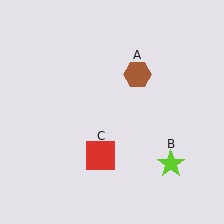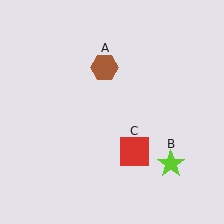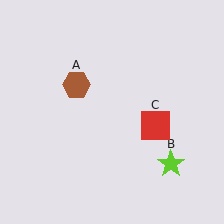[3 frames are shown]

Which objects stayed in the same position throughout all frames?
Lime star (object B) remained stationary.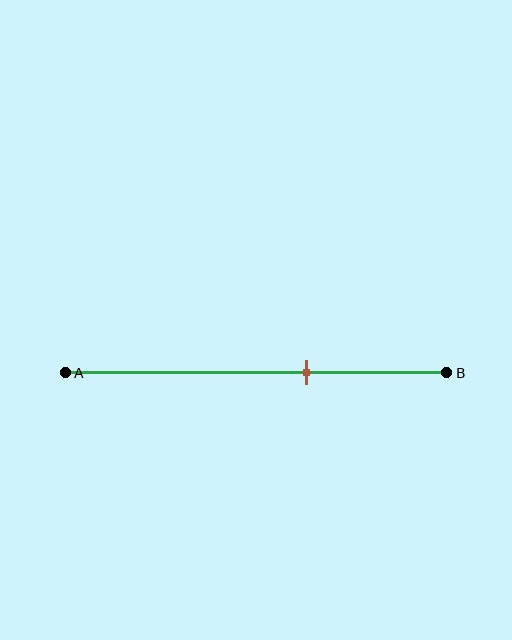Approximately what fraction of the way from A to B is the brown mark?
The brown mark is approximately 65% of the way from A to B.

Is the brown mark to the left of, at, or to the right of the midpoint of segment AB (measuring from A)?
The brown mark is to the right of the midpoint of segment AB.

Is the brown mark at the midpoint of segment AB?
No, the mark is at about 65% from A, not at the 50% midpoint.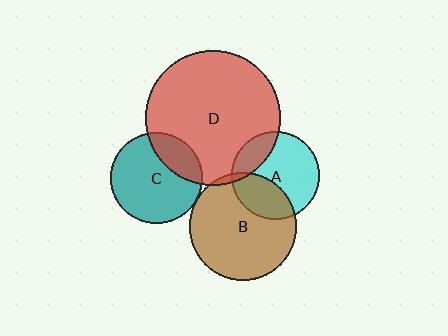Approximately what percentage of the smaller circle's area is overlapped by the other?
Approximately 5%.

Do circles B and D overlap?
Yes.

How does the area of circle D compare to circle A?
Approximately 2.4 times.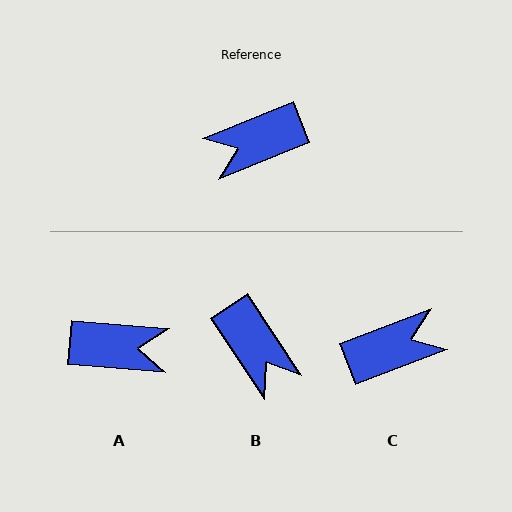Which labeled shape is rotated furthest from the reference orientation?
C, about 178 degrees away.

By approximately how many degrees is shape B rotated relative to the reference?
Approximately 101 degrees counter-clockwise.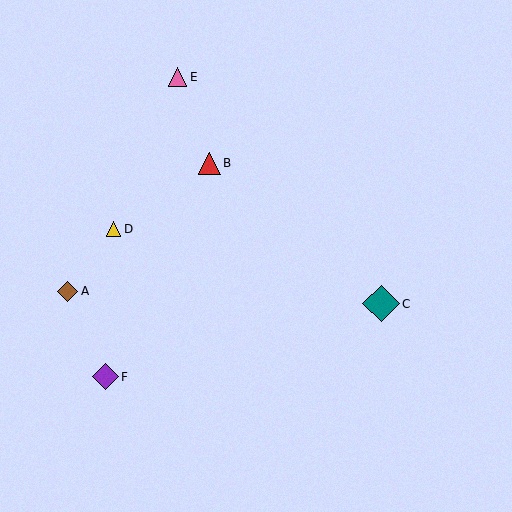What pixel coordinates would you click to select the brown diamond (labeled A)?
Click at (68, 291) to select the brown diamond A.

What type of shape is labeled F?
Shape F is a purple diamond.